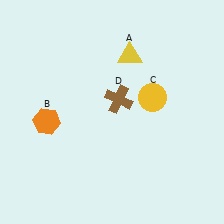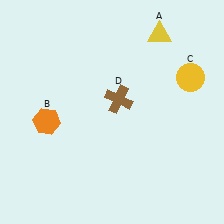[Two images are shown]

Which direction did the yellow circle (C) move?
The yellow circle (C) moved right.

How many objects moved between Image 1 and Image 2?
2 objects moved between the two images.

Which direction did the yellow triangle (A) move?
The yellow triangle (A) moved right.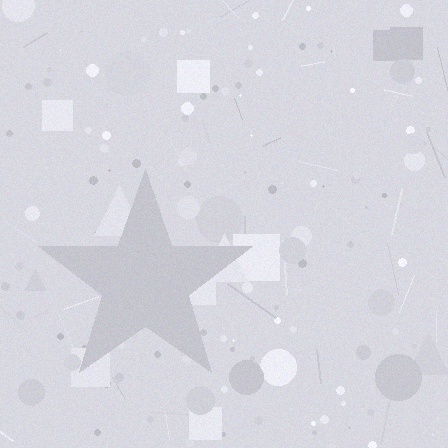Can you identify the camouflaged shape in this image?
The camouflaged shape is a star.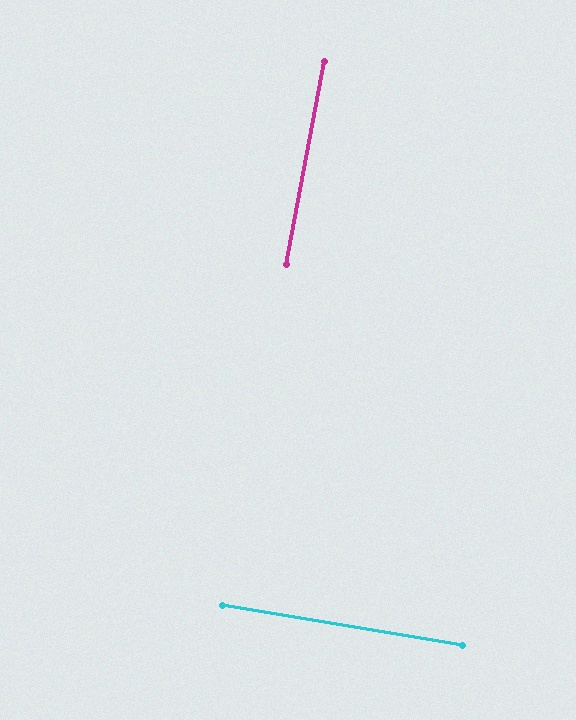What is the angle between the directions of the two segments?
Approximately 89 degrees.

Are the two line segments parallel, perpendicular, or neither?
Perpendicular — they meet at approximately 89°.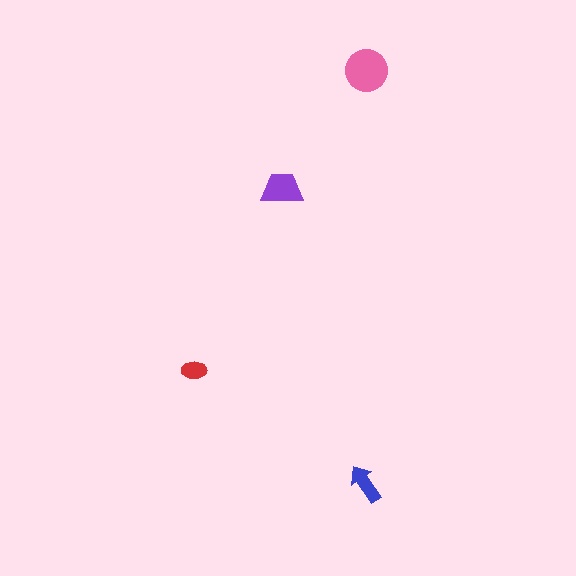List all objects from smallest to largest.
The red ellipse, the blue arrow, the purple trapezoid, the pink circle.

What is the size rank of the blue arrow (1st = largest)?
3rd.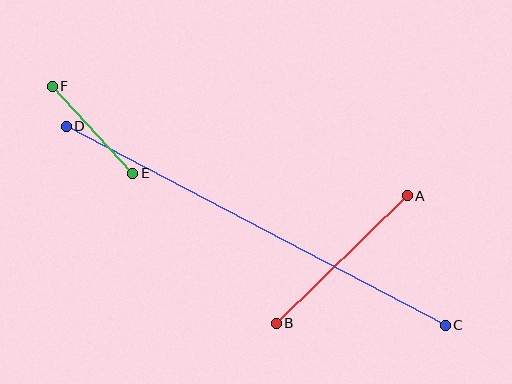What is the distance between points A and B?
The distance is approximately 183 pixels.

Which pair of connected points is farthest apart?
Points C and D are farthest apart.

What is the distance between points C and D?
The distance is approximately 428 pixels.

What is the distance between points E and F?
The distance is approximately 119 pixels.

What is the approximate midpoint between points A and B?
The midpoint is at approximately (342, 259) pixels.